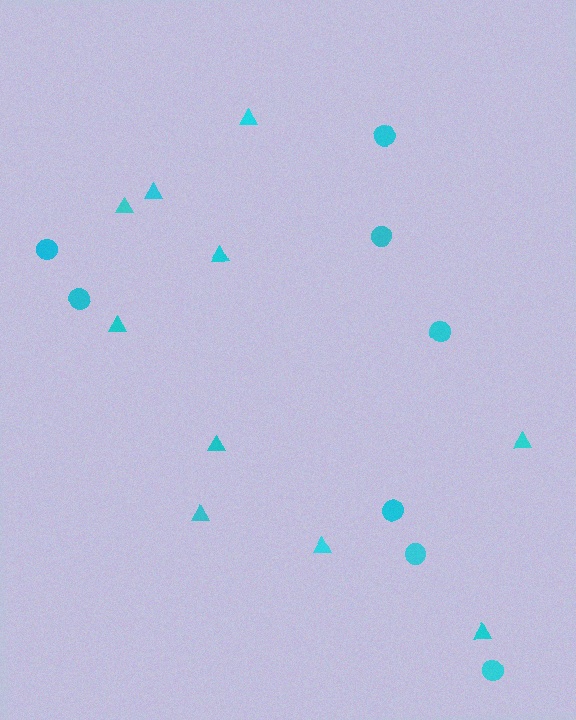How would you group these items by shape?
There are 2 groups: one group of triangles (10) and one group of circles (8).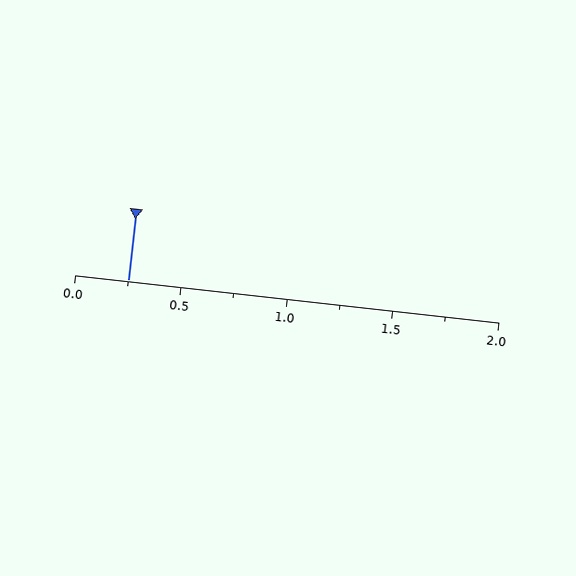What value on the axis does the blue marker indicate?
The marker indicates approximately 0.25.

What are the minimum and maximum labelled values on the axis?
The axis runs from 0.0 to 2.0.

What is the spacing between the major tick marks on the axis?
The major ticks are spaced 0.5 apart.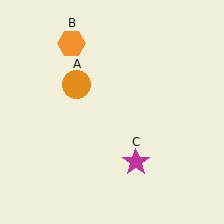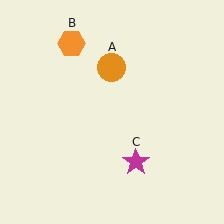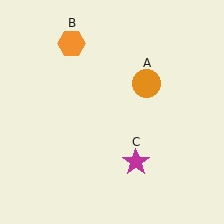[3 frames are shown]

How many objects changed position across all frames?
1 object changed position: orange circle (object A).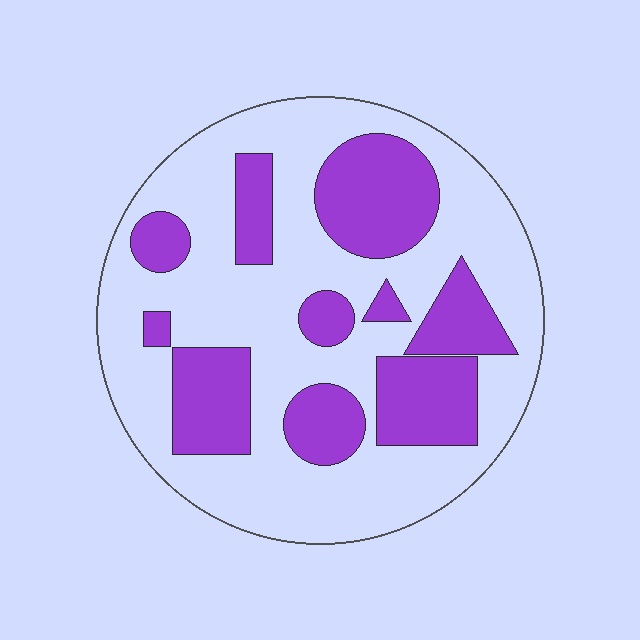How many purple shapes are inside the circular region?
10.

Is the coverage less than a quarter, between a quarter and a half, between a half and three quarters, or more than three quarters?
Between a quarter and a half.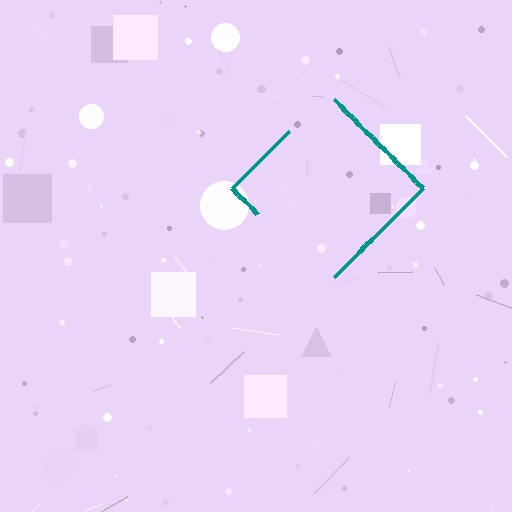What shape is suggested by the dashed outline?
The dashed outline suggests a diamond.